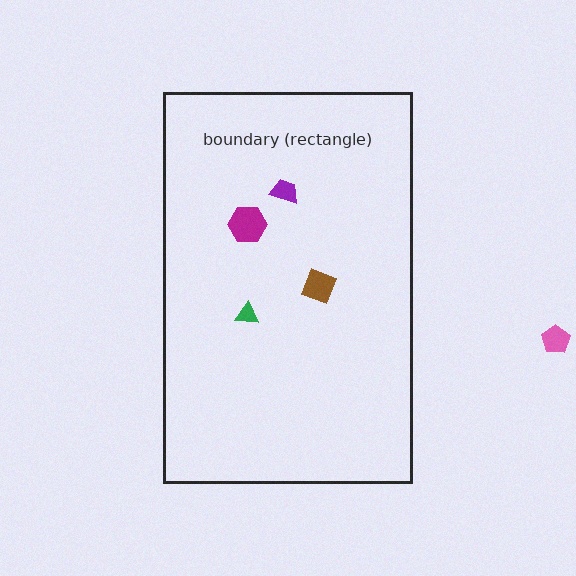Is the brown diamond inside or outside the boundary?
Inside.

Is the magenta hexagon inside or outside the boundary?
Inside.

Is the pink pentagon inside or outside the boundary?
Outside.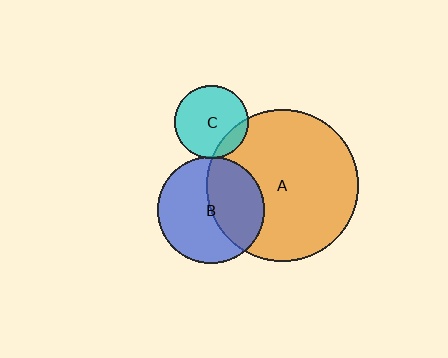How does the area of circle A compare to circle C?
Approximately 4.3 times.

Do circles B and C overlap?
Yes.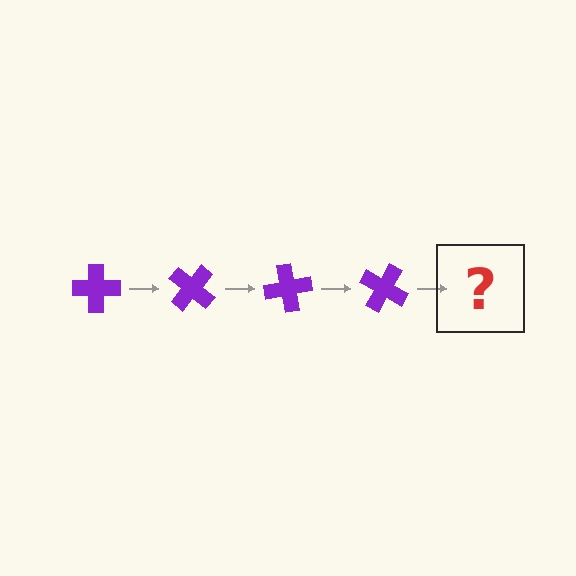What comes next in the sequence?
The next element should be a purple cross rotated 160 degrees.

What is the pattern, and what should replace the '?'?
The pattern is that the cross rotates 40 degrees each step. The '?' should be a purple cross rotated 160 degrees.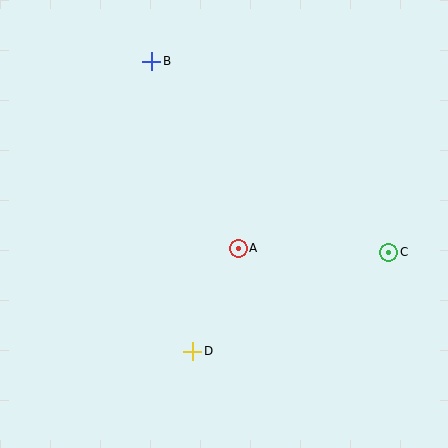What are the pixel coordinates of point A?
Point A is at (238, 248).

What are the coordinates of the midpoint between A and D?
The midpoint between A and D is at (216, 300).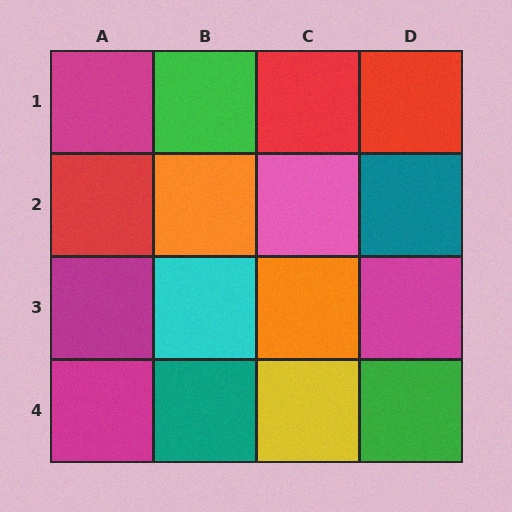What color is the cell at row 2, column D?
Teal.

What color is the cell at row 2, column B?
Orange.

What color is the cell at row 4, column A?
Magenta.